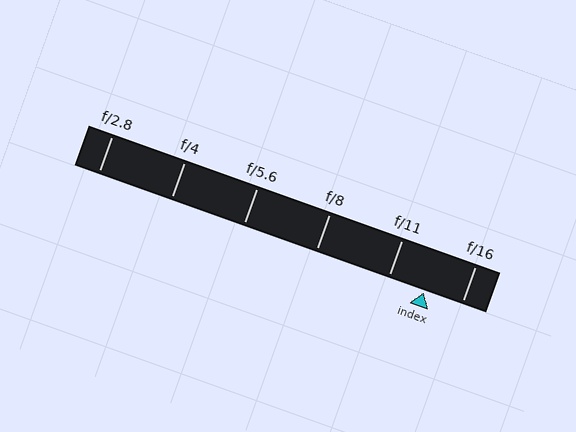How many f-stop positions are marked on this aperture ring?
There are 6 f-stop positions marked.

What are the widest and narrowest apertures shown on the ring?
The widest aperture shown is f/2.8 and the narrowest is f/16.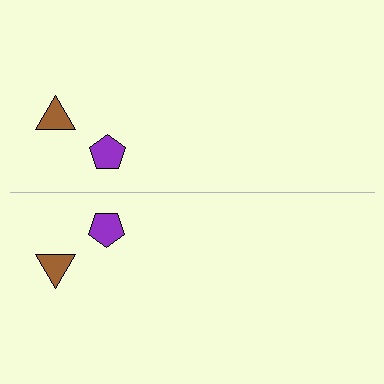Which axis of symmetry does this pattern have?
The pattern has a horizontal axis of symmetry running through the center of the image.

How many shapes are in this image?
There are 4 shapes in this image.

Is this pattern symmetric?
Yes, this pattern has bilateral (reflection) symmetry.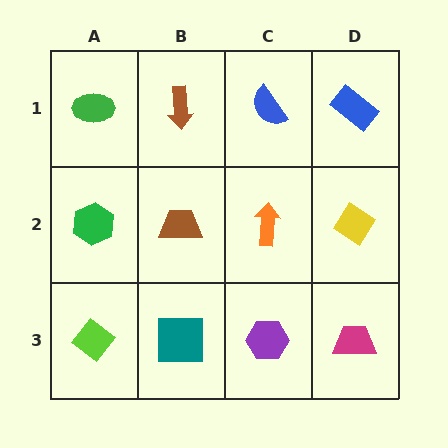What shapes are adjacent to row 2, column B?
A brown arrow (row 1, column B), a teal square (row 3, column B), a green hexagon (row 2, column A), an orange arrow (row 2, column C).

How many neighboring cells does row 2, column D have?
3.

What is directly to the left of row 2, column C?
A brown trapezoid.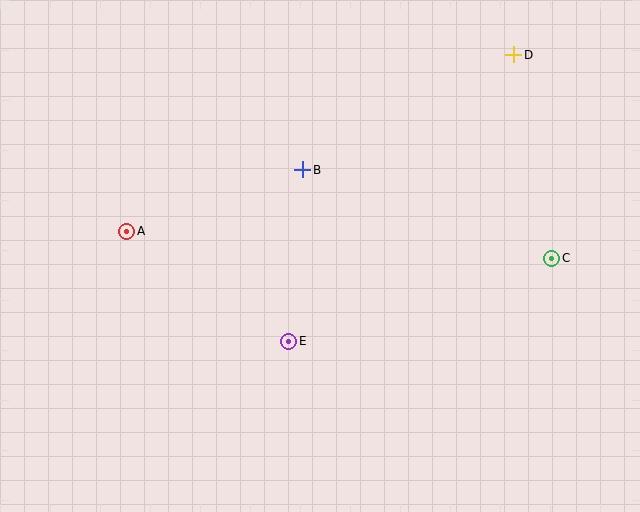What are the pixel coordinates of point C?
Point C is at (552, 258).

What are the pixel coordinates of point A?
Point A is at (127, 231).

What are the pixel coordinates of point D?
Point D is at (514, 55).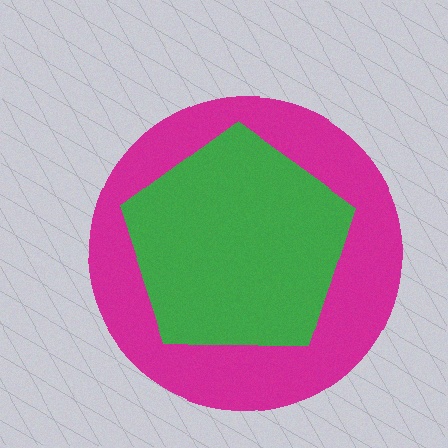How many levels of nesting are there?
2.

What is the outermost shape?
The magenta circle.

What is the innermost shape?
The green pentagon.